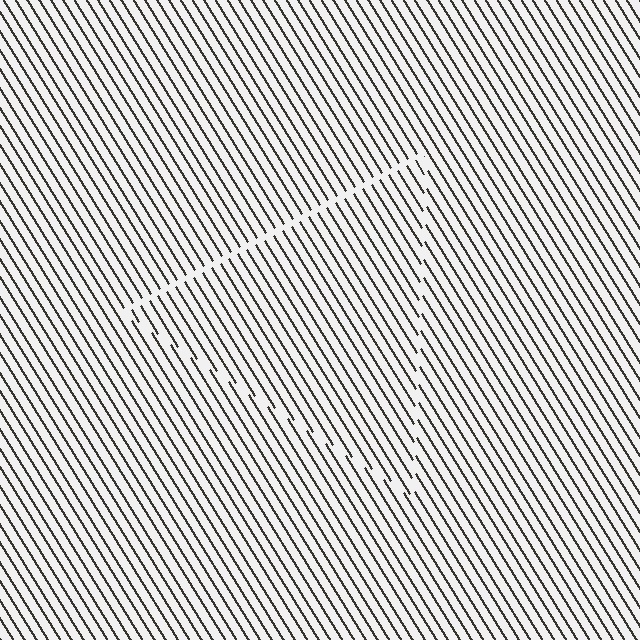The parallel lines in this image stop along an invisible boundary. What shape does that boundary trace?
An illusory triangle. The interior of the shape contains the same grating, shifted by half a period — the contour is defined by the phase discontinuity where line-ends from the inner and outer gratings abut.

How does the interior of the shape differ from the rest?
The interior of the shape contains the same grating, shifted by half a period — the contour is defined by the phase discontinuity where line-ends from the inner and outer gratings abut.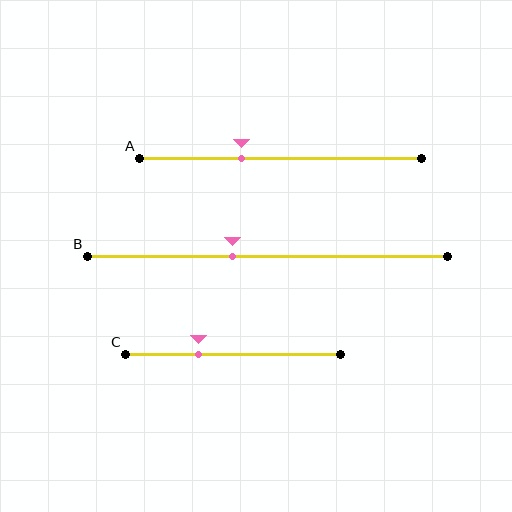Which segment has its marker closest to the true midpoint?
Segment B has its marker closest to the true midpoint.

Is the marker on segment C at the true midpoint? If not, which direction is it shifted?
No, the marker on segment C is shifted to the left by about 16% of the segment length.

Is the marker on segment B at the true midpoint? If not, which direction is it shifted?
No, the marker on segment B is shifted to the left by about 10% of the segment length.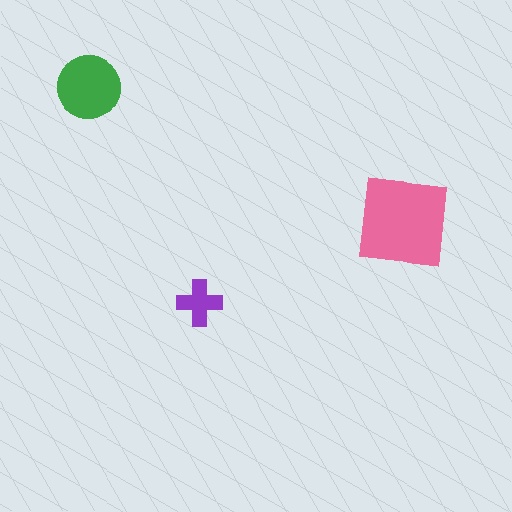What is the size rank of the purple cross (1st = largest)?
3rd.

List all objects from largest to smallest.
The pink square, the green circle, the purple cross.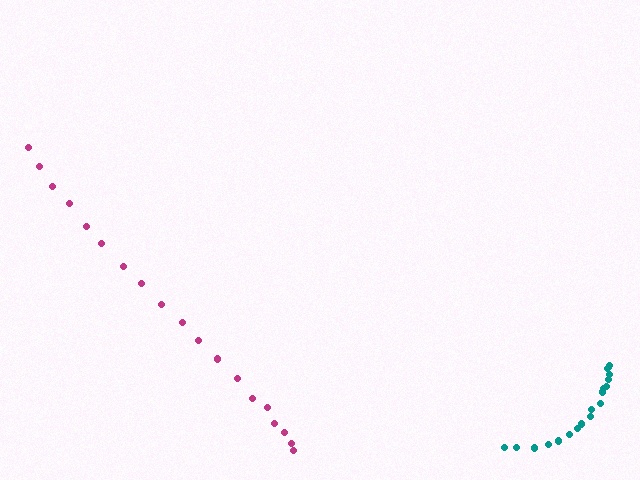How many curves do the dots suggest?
There are 2 distinct paths.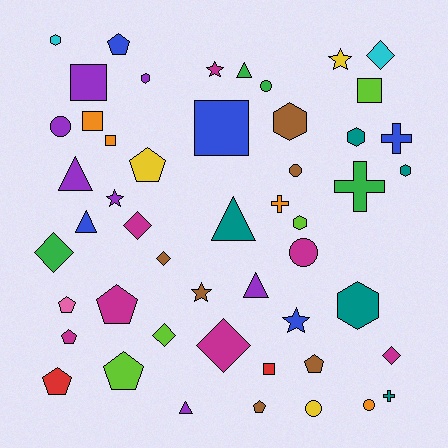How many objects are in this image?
There are 50 objects.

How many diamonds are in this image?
There are 7 diamonds.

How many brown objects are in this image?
There are 6 brown objects.